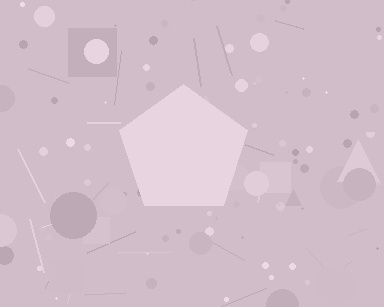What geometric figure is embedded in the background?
A pentagon is embedded in the background.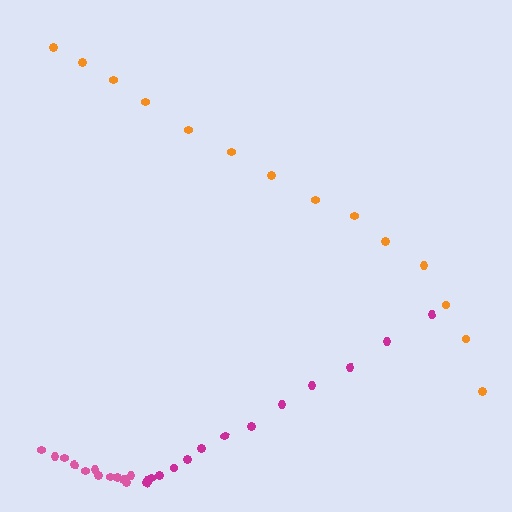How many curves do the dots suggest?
There are 3 distinct paths.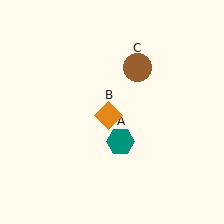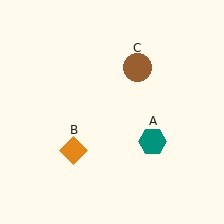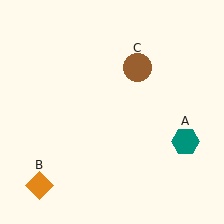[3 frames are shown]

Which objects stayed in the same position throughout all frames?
Brown circle (object C) remained stationary.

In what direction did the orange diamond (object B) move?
The orange diamond (object B) moved down and to the left.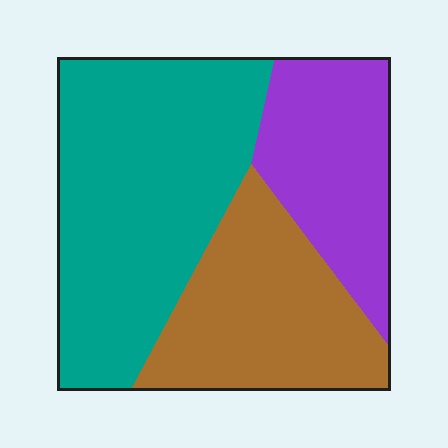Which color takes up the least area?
Purple, at roughly 25%.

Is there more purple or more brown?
Brown.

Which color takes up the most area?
Teal, at roughly 45%.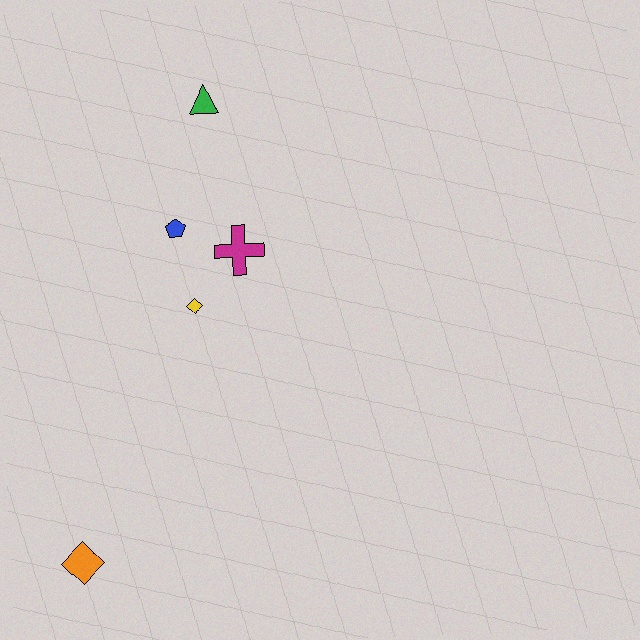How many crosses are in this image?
There is 1 cross.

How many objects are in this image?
There are 5 objects.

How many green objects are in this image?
There is 1 green object.